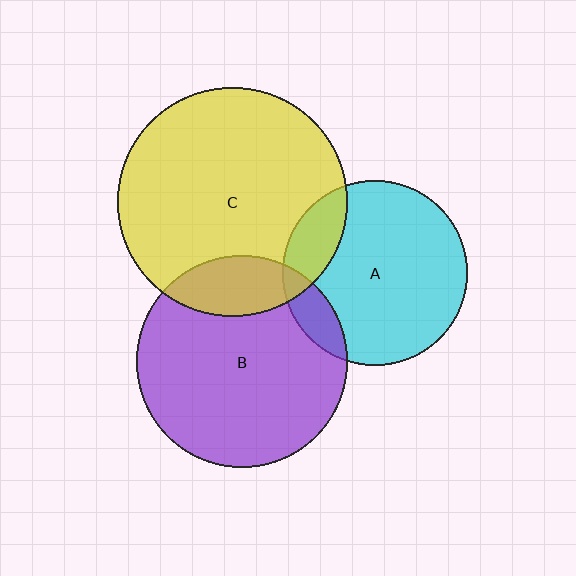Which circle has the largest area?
Circle C (yellow).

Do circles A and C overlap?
Yes.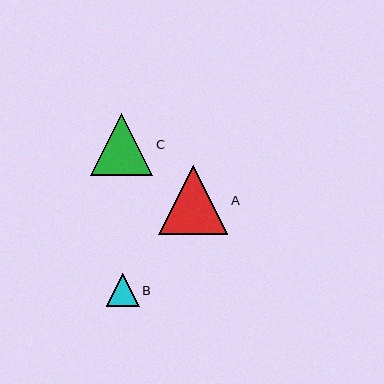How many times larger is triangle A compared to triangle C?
Triangle A is approximately 1.1 times the size of triangle C.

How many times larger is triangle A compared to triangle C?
Triangle A is approximately 1.1 times the size of triangle C.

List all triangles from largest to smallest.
From largest to smallest: A, C, B.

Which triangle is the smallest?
Triangle B is the smallest with a size of approximately 33 pixels.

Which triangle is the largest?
Triangle A is the largest with a size of approximately 69 pixels.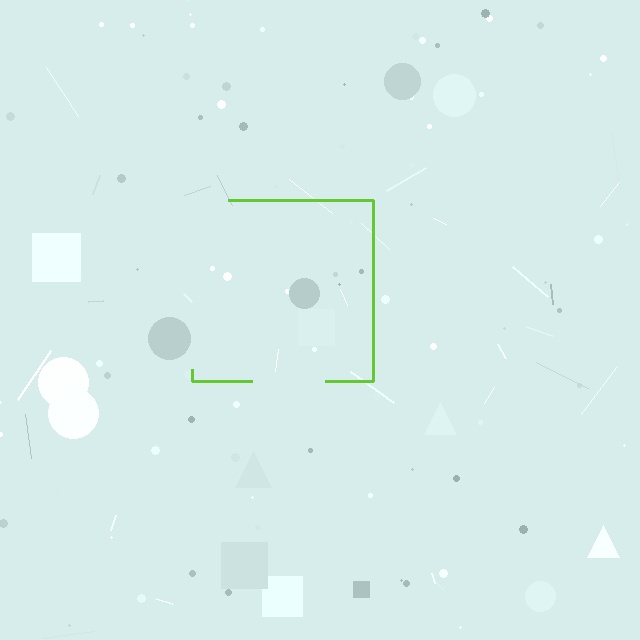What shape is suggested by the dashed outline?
The dashed outline suggests a square.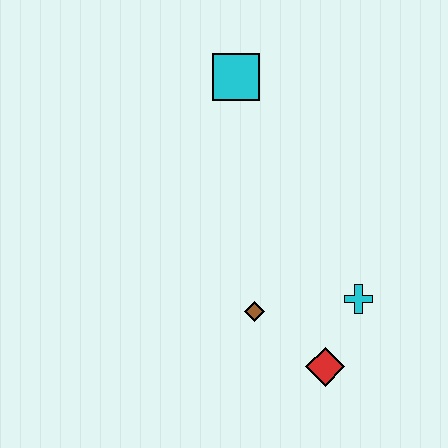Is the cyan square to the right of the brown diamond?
No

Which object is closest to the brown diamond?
The red diamond is closest to the brown diamond.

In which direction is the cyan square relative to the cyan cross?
The cyan square is above the cyan cross.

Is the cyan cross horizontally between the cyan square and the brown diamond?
No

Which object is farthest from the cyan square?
The red diamond is farthest from the cyan square.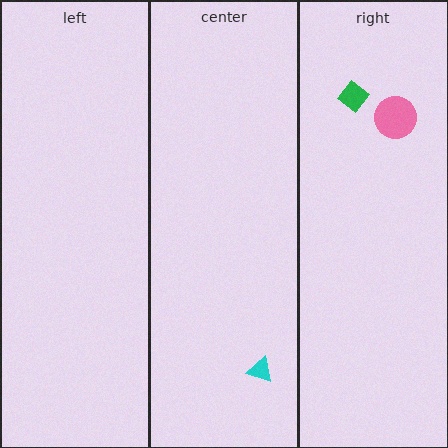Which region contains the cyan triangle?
The center region.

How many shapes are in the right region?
2.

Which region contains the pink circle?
The right region.